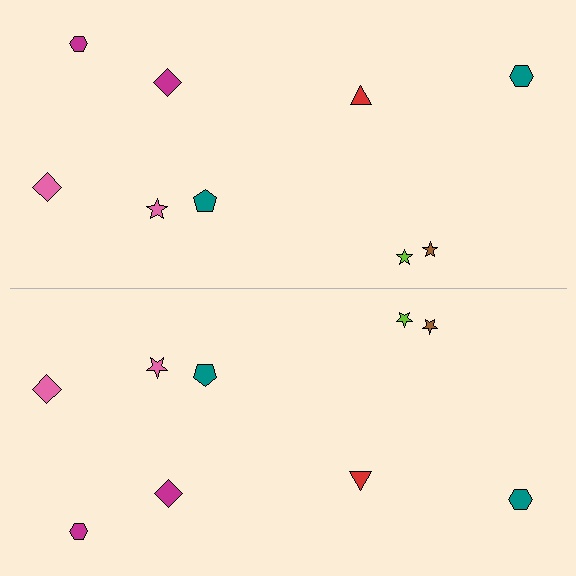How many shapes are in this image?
There are 18 shapes in this image.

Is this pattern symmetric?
Yes, this pattern has bilateral (reflection) symmetry.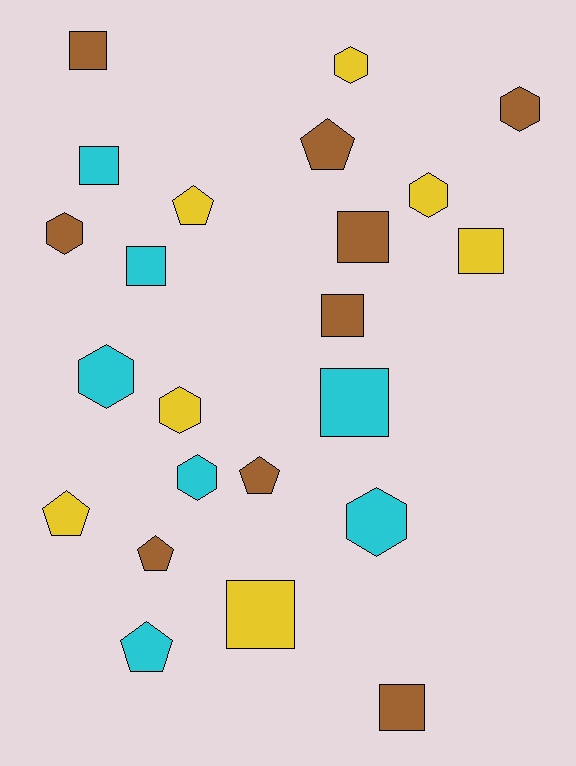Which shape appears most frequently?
Square, with 9 objects.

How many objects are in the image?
There are 23 objects.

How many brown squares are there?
There are 4 brown squares.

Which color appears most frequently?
Brown, with 9 objects.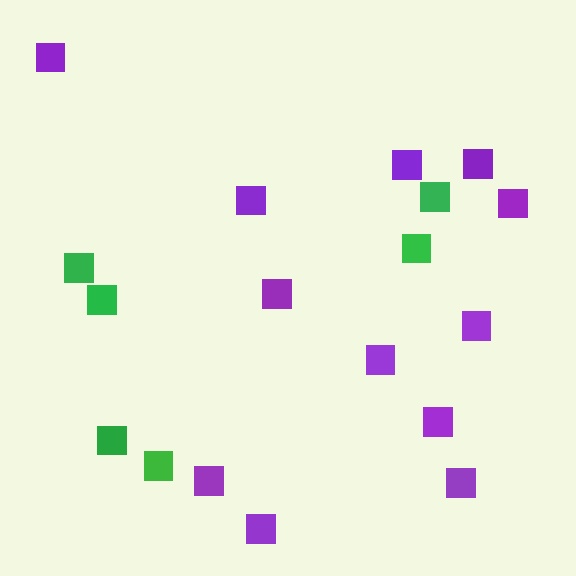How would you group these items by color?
There are 2 groups: one group of purple squares (12) and one group of green squares (6).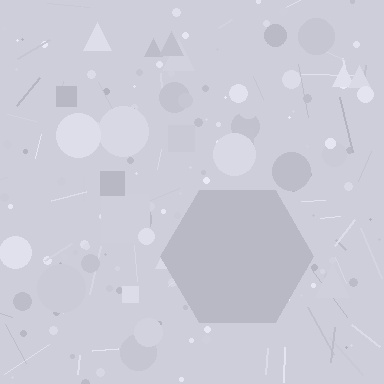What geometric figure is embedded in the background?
A hexagon is embedded in the background.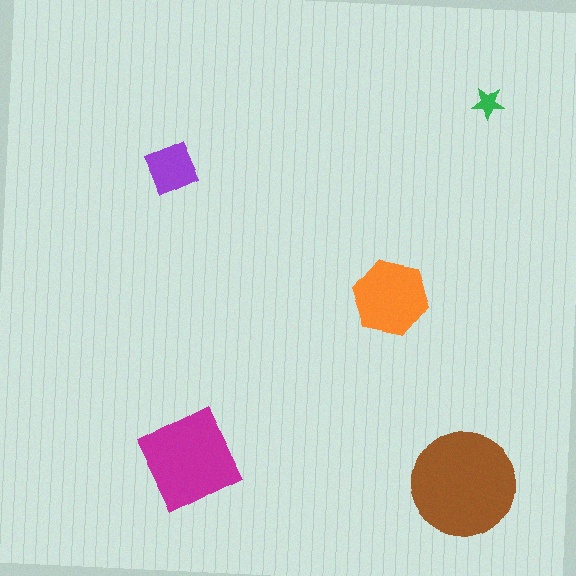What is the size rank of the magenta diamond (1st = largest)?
2nd.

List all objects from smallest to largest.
The green star, the purple square, the orange hexagon, the magenta diamond, the brown circle.